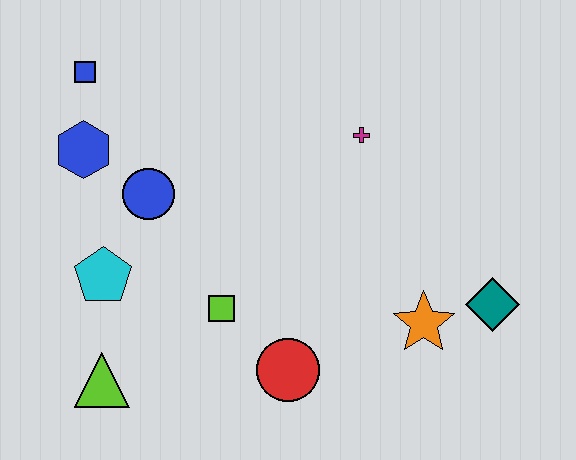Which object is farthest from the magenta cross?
The lime triangle is farthest from the magenta cross.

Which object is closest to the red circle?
The lime square is closest to the red circle.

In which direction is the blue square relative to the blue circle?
The blue square is above the blue circle.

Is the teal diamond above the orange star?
Yes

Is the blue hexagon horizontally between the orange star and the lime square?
No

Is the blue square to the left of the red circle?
Yes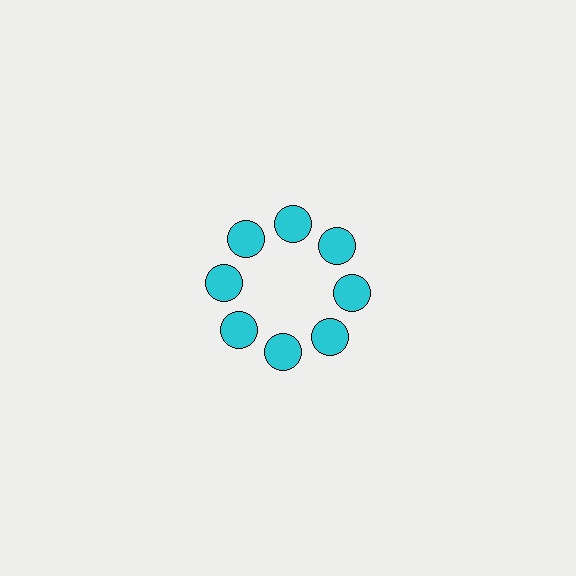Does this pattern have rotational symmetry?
Yes, this pattern has 8-fold rotational symmetry. It looks the same after rotating 45 degrees around the center.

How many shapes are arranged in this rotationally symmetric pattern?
There are 8 shapes, arranged in 8 groups of 1.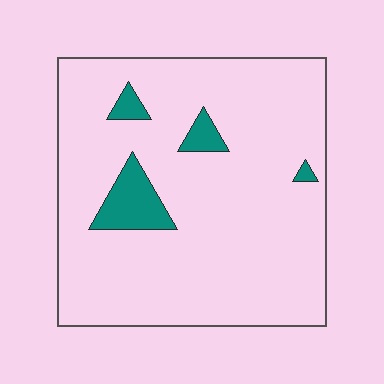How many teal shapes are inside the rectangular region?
4.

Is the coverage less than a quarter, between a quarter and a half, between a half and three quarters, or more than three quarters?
Less than a quarter.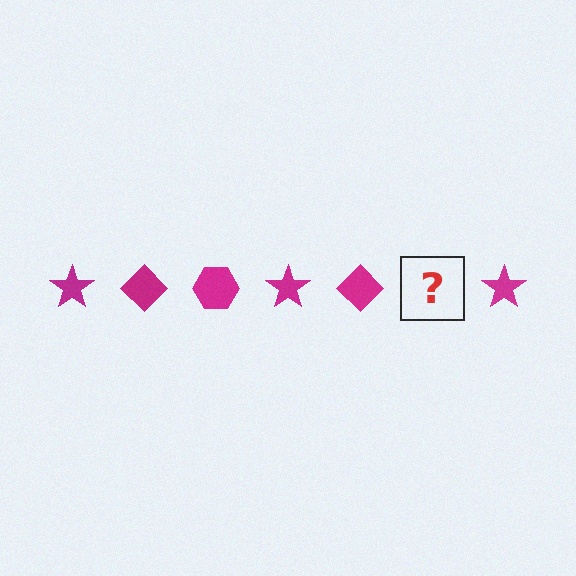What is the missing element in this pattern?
The missing element is a magenta hexagon.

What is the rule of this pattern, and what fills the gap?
The rule is that the pattern cycles through star, diamond, hexagon shapes in magenta. The gap should be filled with a magenta hexagon.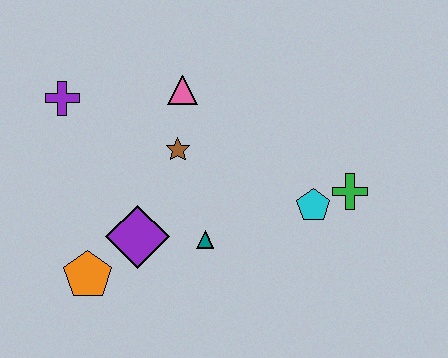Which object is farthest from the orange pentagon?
The green cross is farthest from the orange pentagon.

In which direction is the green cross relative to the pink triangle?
The green cross is to the right of the pink triangle.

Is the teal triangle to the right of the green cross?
No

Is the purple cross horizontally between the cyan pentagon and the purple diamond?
No